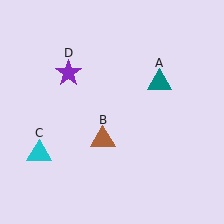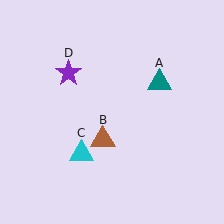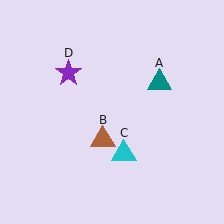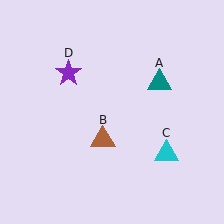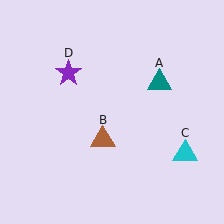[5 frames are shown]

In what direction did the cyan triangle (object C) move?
The cyan triangle (object C) moved right.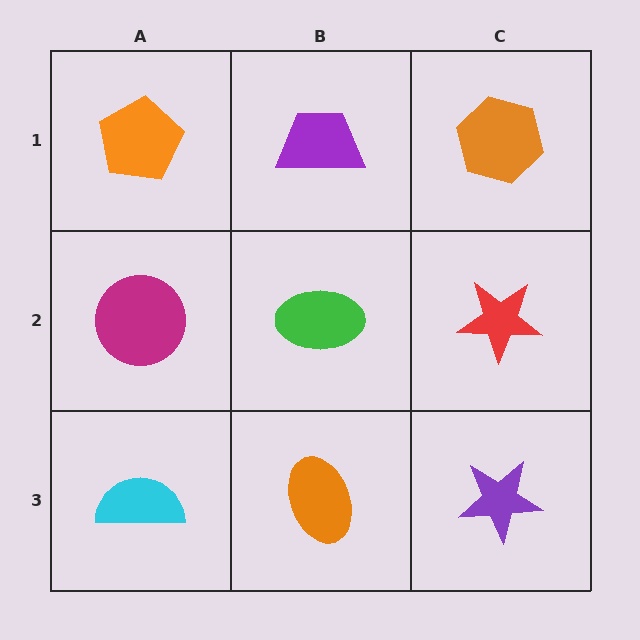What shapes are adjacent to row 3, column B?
A green ellipse (row 2, column B), a cyan semicircle (row 3, column A), a purple star (row 3, column C).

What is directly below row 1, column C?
A red star.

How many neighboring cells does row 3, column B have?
3.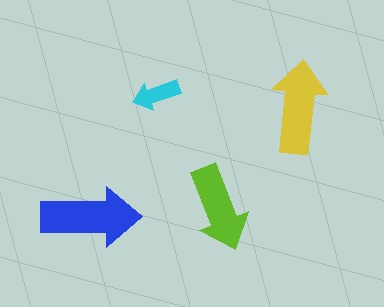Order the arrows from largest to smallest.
the blue one, the yellow one, the lime one, the cyan one.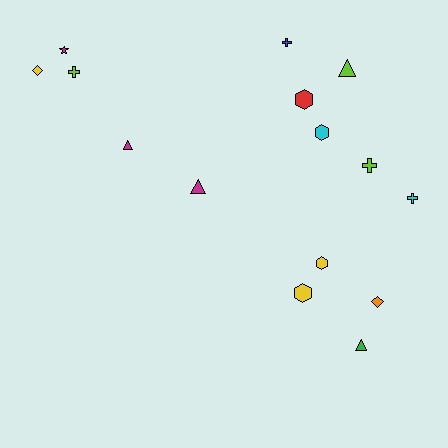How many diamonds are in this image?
There are 2 diamonds.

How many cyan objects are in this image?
There are 2 cyan objects.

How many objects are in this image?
There are 15 objects.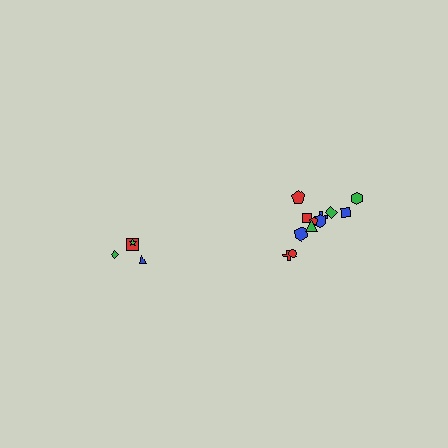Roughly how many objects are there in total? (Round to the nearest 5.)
Roughly 15 objects in total.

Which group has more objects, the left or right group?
The right group.